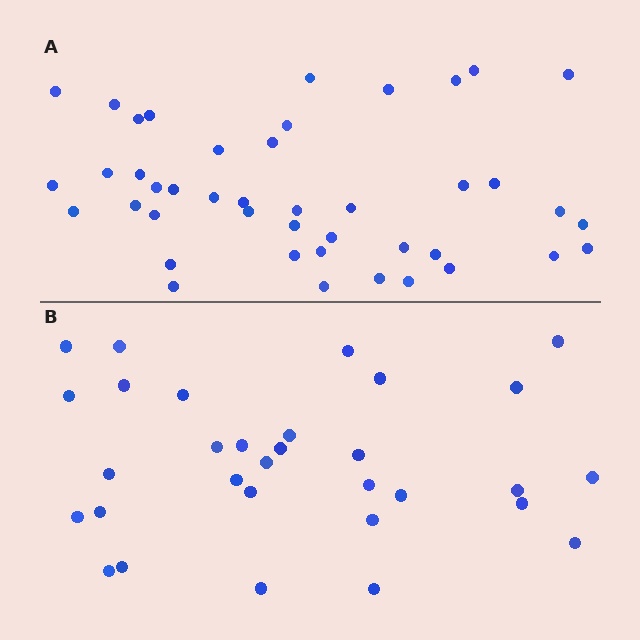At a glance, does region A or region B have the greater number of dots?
Region A (the top region) has more dots.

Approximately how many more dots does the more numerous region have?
Region A has roughly 12 or so more dots than region B.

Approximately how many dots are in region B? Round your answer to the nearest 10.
About 30 dots. (The exact count is 31, which rounds to 30.)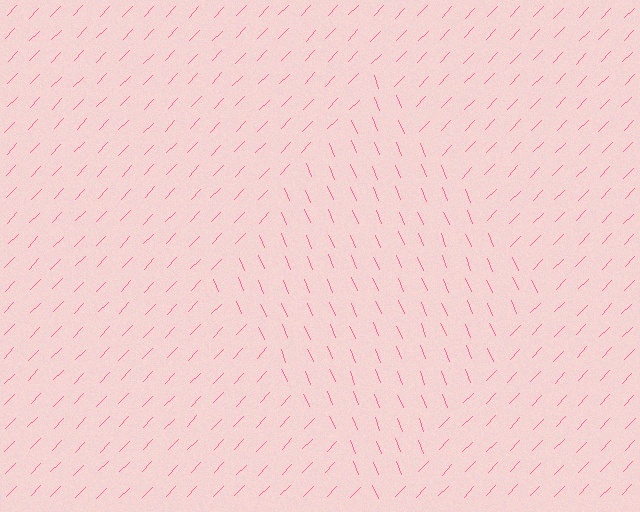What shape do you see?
I see a diamond.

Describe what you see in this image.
The image is filled with small pink line segments. A diamond region in the image has lines oriented differently from the surrounding lines, creating a visible texture boundary.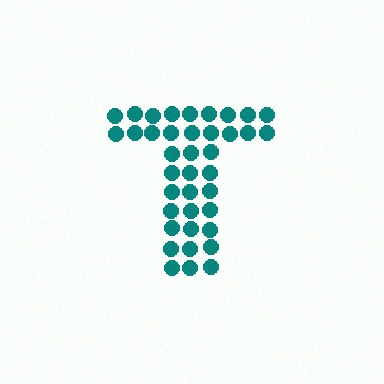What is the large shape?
The large shape is the letter T.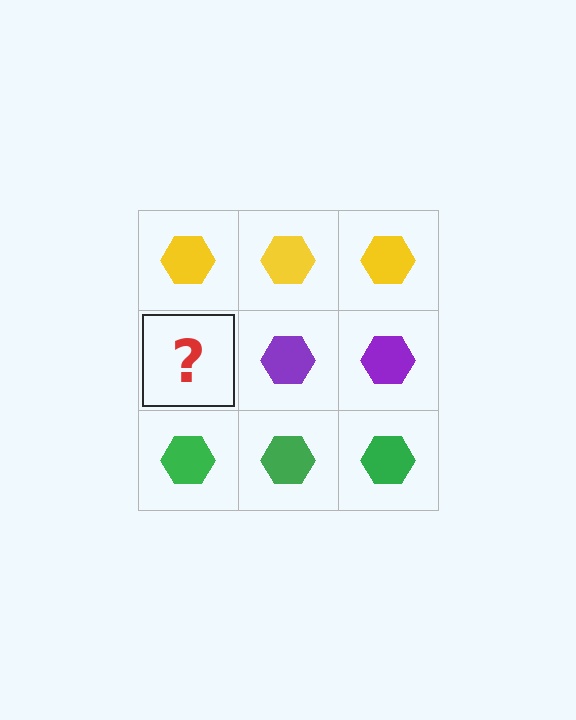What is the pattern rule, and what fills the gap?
The rule is that each row has a consistent color. The gap should be filled with a purple hexagon.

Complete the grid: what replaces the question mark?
The question mark should be replaced with a purple hexagon.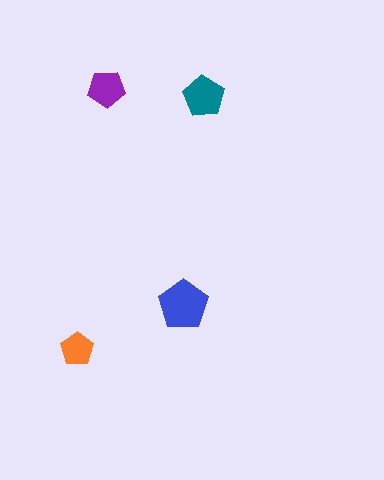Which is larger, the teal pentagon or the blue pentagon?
The blue one.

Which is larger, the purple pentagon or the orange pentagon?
The purple one.